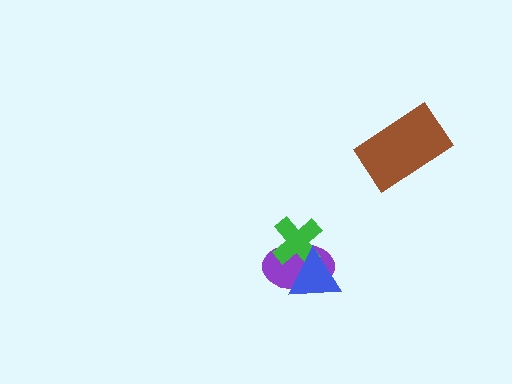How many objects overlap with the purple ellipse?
2 objects overlap with the purple ellipse.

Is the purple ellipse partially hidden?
Yes, it is partially covered by another shape.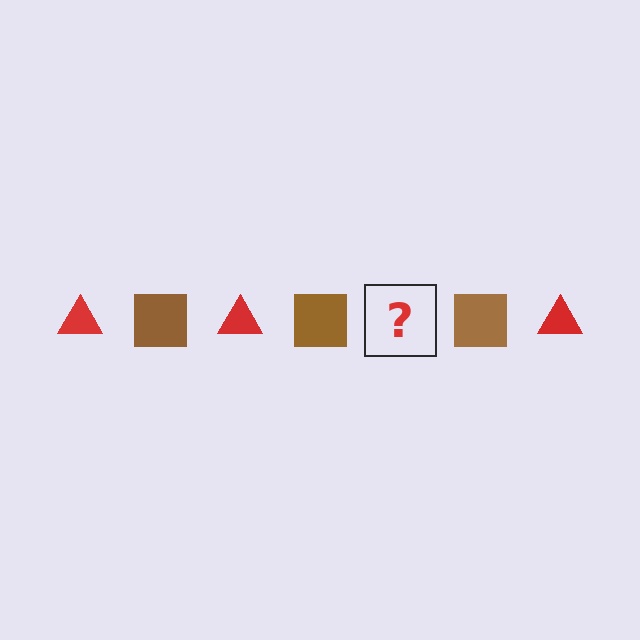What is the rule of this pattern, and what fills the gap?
The rule is that the pattern alternates between red triangle and brown square. The gap should be filled with a red triangle.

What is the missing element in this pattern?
The missing element is a red triangle.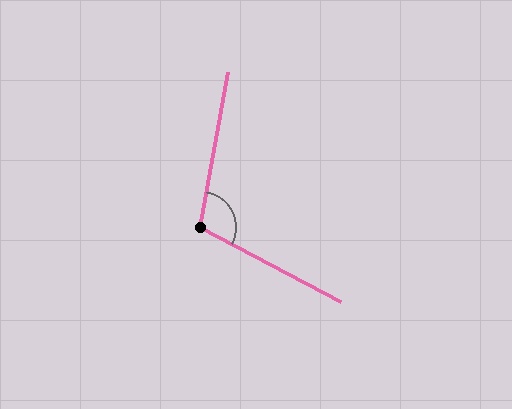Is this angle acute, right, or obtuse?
It is obtuse.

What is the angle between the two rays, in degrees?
Approximately 108 degrees.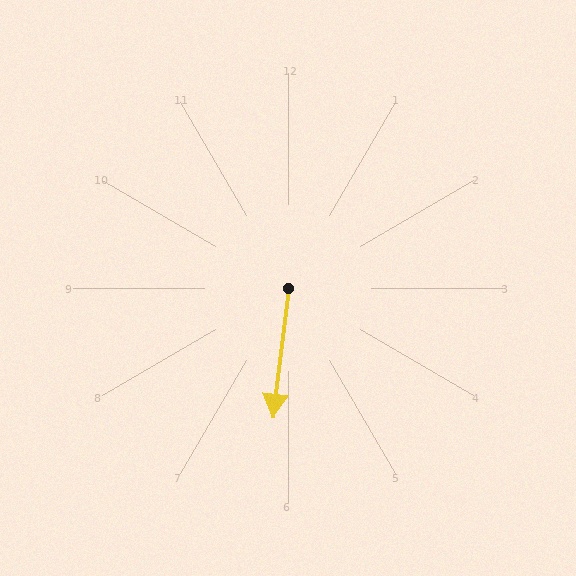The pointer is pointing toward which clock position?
Roughly 6 o'clock.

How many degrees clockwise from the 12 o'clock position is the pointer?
Approximately 187 degrees.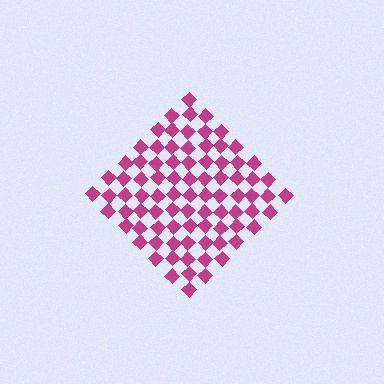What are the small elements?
The small elements are diamonds.